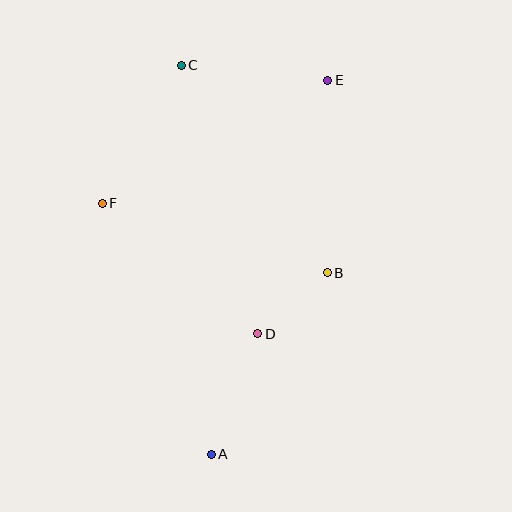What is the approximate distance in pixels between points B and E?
The distance between B and E is approximately 192 pixels.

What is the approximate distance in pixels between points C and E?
The distance between C and E is approximately 147 pixels.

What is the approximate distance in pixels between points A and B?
The distance between A and B is approximately 216 pixels.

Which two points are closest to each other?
Points B and D are closest to each other.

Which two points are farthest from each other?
Points A and E are farthest from each other.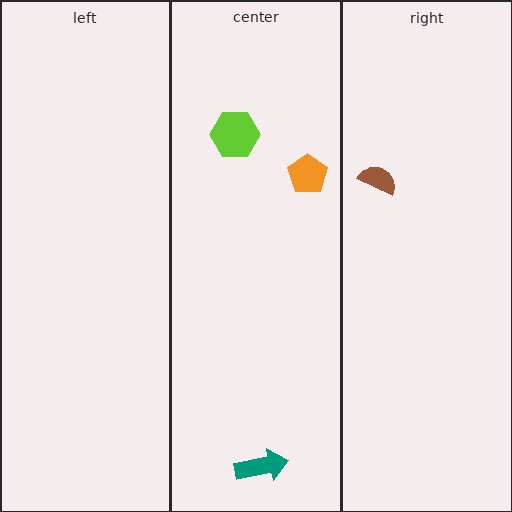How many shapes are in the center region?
3.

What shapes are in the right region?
The brown semicircle.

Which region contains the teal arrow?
The center region.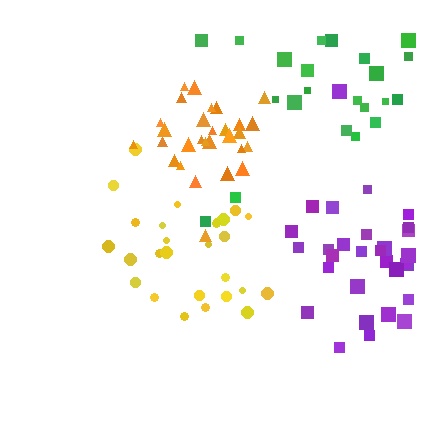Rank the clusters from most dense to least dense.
orange, purple, yellow, green.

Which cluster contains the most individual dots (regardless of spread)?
Purple (31).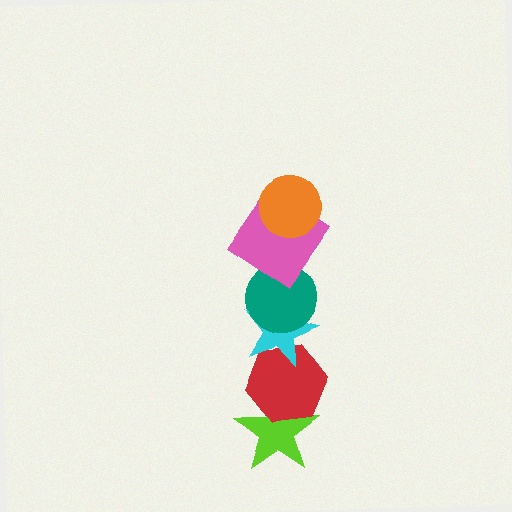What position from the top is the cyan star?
The cyan star is 4th from the top.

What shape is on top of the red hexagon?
The cyan star is on top of the red hexagon.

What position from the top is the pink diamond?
The pink diamond is 2nd from the top.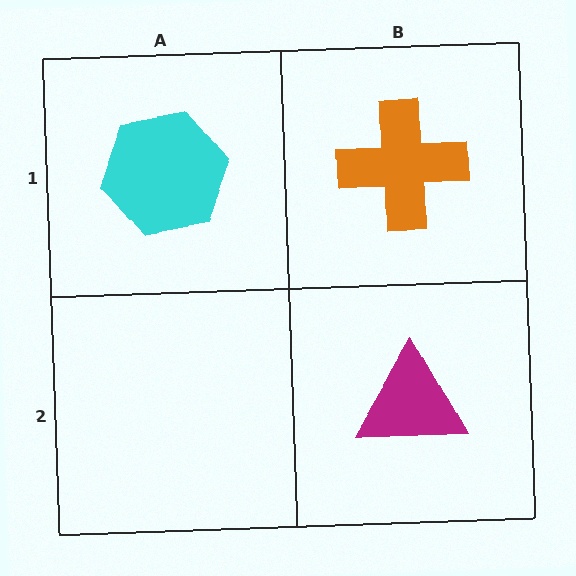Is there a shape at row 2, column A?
No, that cell is empty.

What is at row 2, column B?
A magenta triangle.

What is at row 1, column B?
An orange cross.